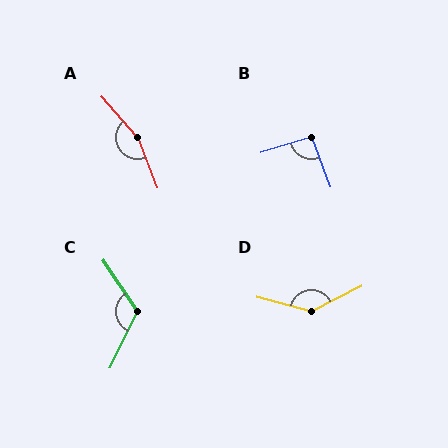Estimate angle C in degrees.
Approximately 120 degrees.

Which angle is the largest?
A, at approximately 160 degrees.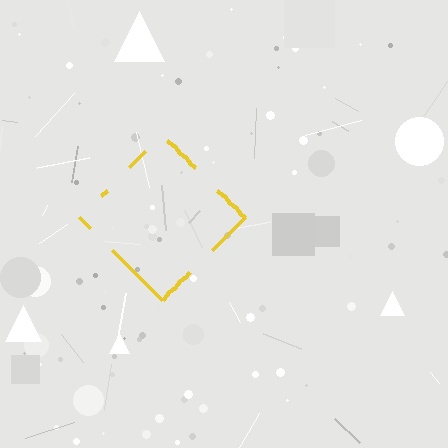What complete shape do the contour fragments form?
The contour fragments form a diamond.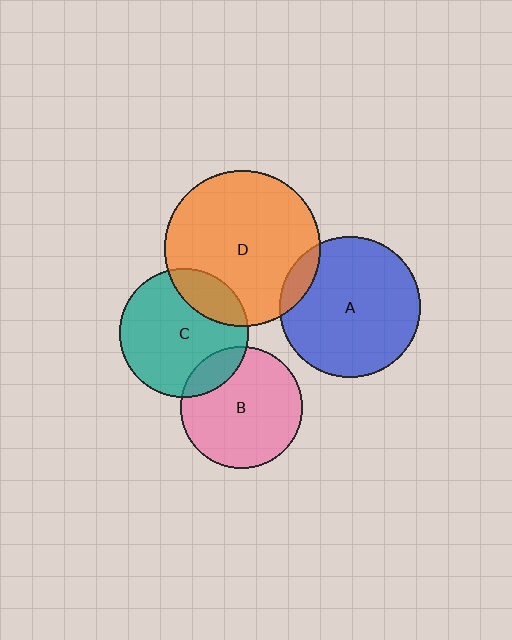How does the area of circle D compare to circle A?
Approximately 1.2 times.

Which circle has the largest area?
Circle D (orange).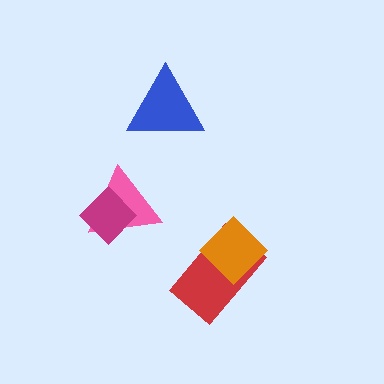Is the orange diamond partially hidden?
No, no other shape covers it.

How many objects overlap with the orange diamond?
1 object overlaps with the orange diamond.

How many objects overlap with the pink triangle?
1 object overlaps with the pink triangle.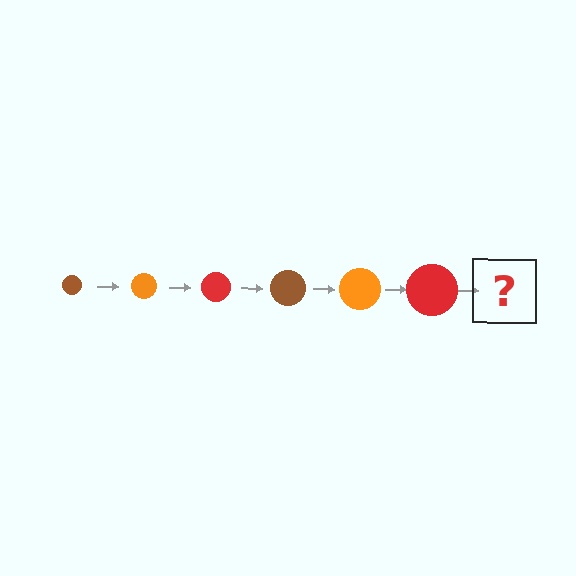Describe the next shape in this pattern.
It should be a brown circle, larger than the previous one.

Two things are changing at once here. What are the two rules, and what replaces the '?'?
The two rules are that the circle grows larger each step and the color cycles through brown, orange, and red. The '?' should be a brown circle, larger than the previous one.